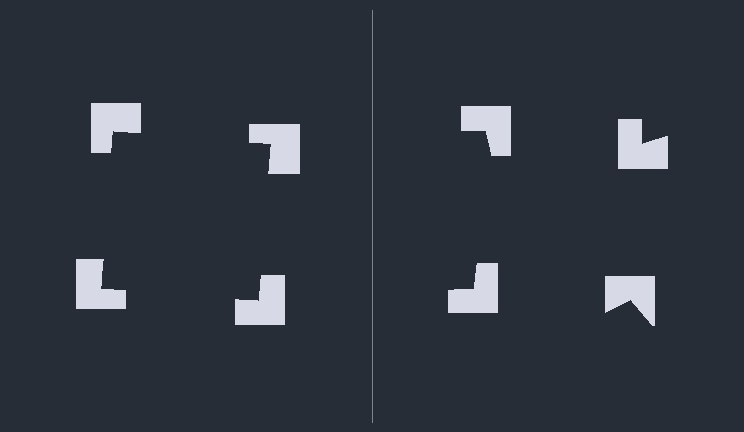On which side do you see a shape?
An illusory square appears on the left side. On the right side the wedge cuts are rotated, so no coherent shape forms.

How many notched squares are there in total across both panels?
8 — 4 on each side.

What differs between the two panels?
The notched squares are positioned identically on both sides; only the wedge orientations differ. On the left they align to a square; on the right they are misaligned.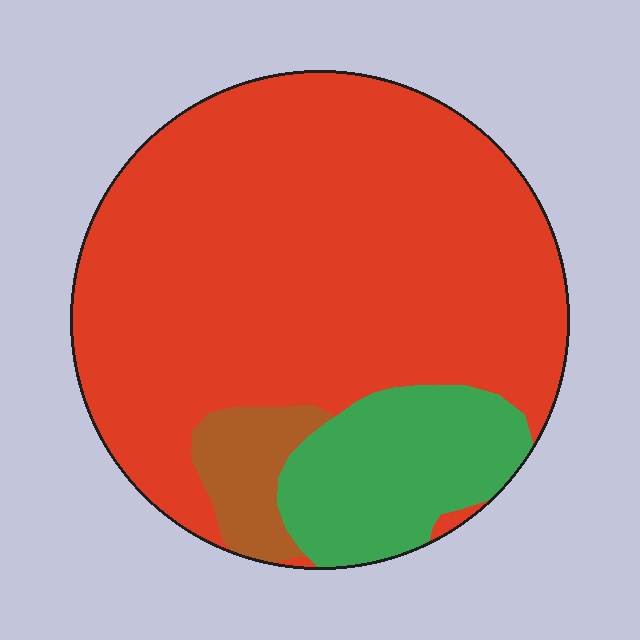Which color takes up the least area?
Brown, at roughly 5%.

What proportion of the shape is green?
Green covers around 15% of the shape.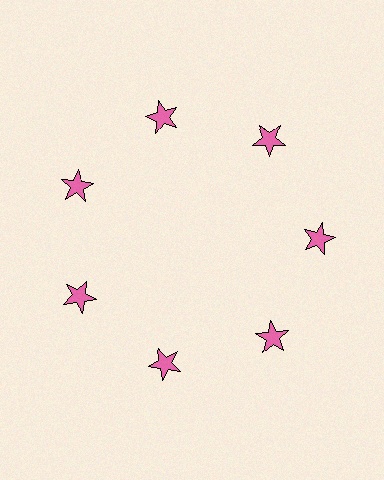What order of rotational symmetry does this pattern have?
This pattern has 7-fold rotational symmetry.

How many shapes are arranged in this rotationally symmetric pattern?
There are 7 shapes, arranged in 7 groups of 1.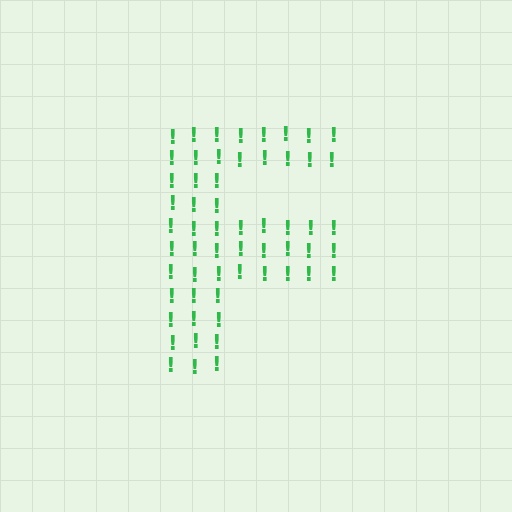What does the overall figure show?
The overall figure shows the letter F.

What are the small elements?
The small elements are exclamation marks.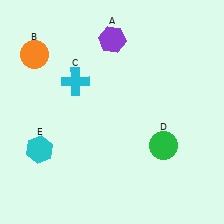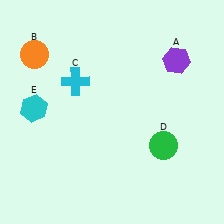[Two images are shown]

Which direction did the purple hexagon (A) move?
The purple hexagon (A) moved right.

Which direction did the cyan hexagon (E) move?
The cyan hexagon (E) moved up.